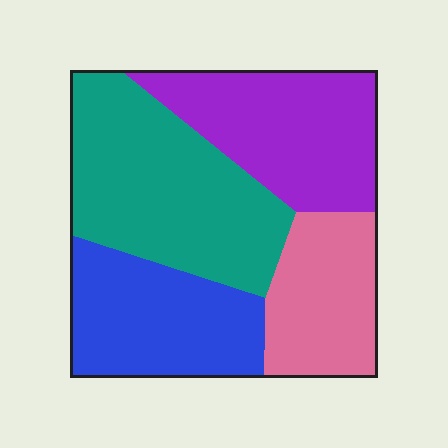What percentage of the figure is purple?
Purple takes up about one quarter (1/4) of the figure.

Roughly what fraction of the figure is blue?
Blue covers roughly 25% of the figure.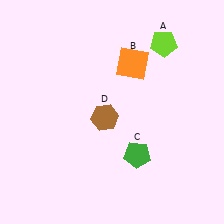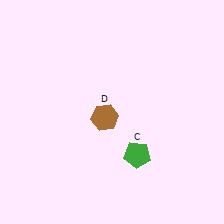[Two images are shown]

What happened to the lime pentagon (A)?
The lime pentagon (A) was removed in Image 2. It was in the top-right area of Image 1.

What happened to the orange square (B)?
The orange square (B) was removed in Image 2. It was in the top-right area of Image 1.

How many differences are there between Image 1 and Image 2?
There are 2 differences between the two images.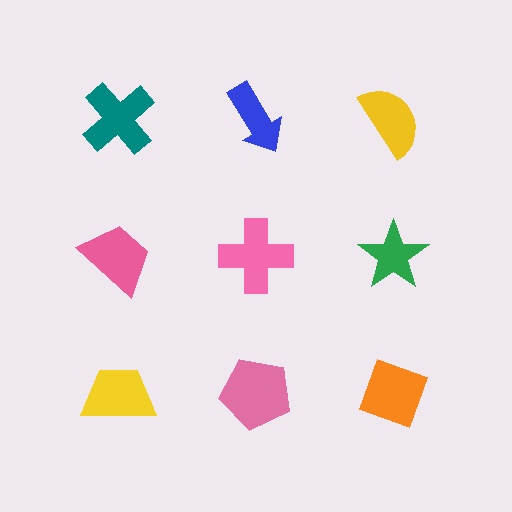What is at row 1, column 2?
A blue arrow.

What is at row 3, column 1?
A yellow trapezoid.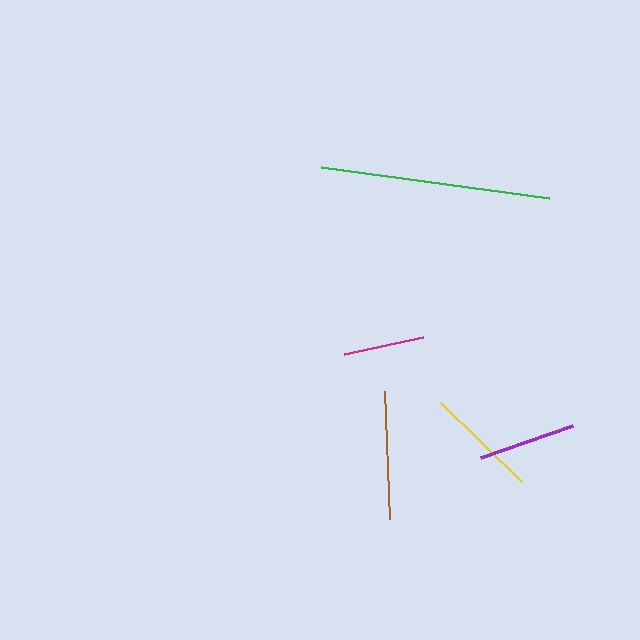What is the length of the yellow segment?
The yellow segment is approximately 113 pixels long.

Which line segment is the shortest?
The magenta line is the shortest at approximately 81 pixels.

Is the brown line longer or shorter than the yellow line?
The brown line is longer than the yellow line.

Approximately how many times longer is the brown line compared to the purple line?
The brown line is approximately 1.3 times the length of the purple line.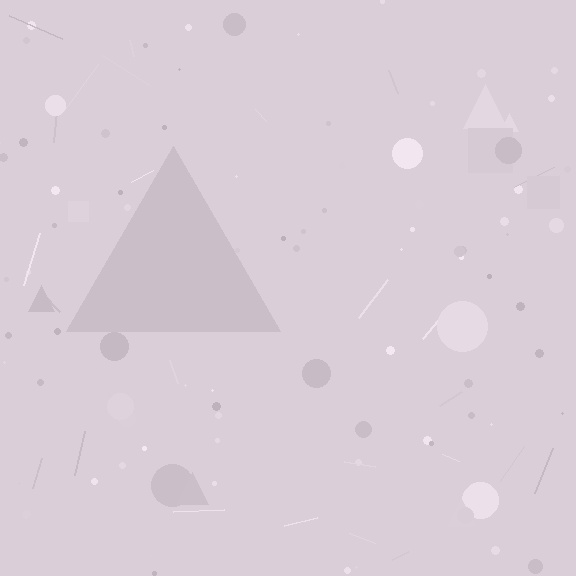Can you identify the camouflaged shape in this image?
The camouflaged shape is a triangle.